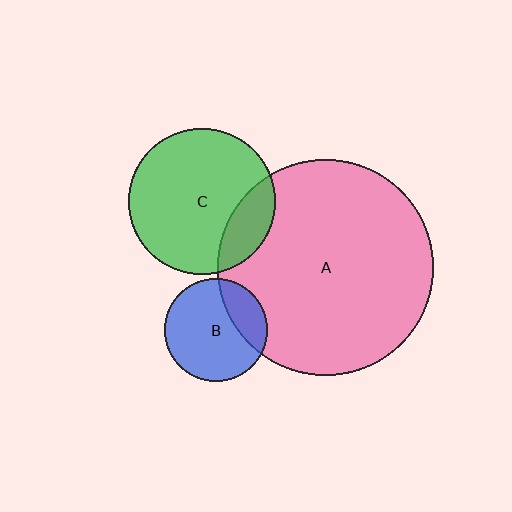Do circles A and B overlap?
Yes.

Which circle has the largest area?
Circle A (pink).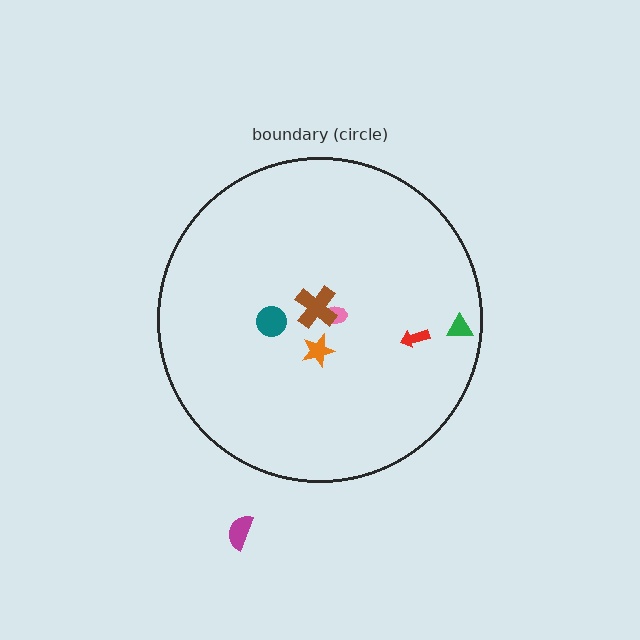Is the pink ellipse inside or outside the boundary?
Inside.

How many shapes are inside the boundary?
6 inside, 1 outside.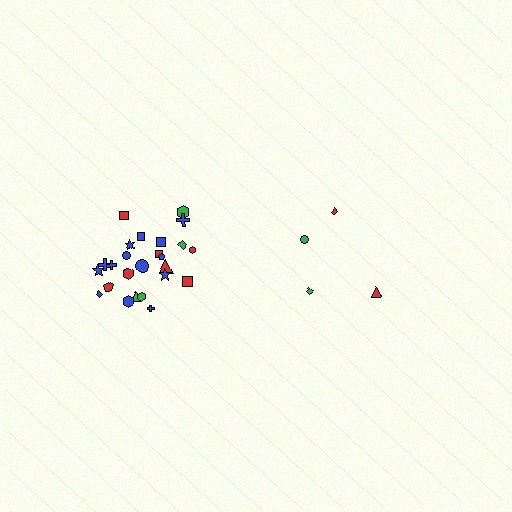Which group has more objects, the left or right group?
The left group.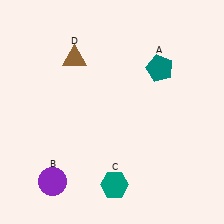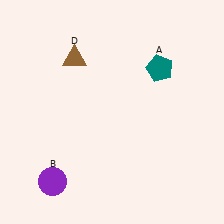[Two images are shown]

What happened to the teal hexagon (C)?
The teal hexagon (C) was removed in Image 2. It was in the bottom-right area of Image 1.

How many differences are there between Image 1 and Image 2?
There is 1 difference between the two images.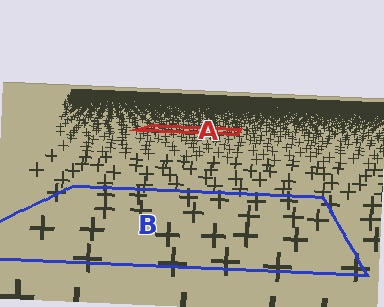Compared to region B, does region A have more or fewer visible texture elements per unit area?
Region A has more texture elements per unit area — they are packed more densely because it is farther away.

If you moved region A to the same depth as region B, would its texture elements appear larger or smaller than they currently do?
They would appear larger. At a closer depth, the same texture elements are projected at a bigger on-screen size.